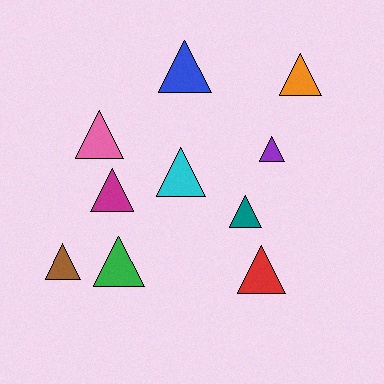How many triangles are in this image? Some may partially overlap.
There are 10 triangles.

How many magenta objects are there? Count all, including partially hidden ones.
There is 1 magenta object.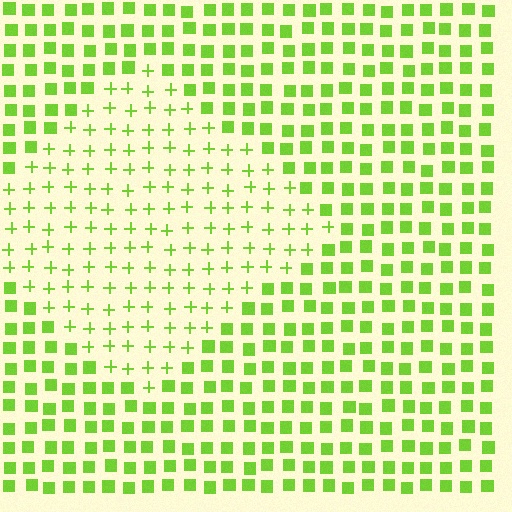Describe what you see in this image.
The image is filled with small lime elements arranged in a uniform grid. A diamond-shaped region contains plus signs, while the surrounding area contains squares. The boundary is defined purely by the change in element shape.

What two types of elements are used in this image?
The image uses plus signs inside the diamond region and squares outside it.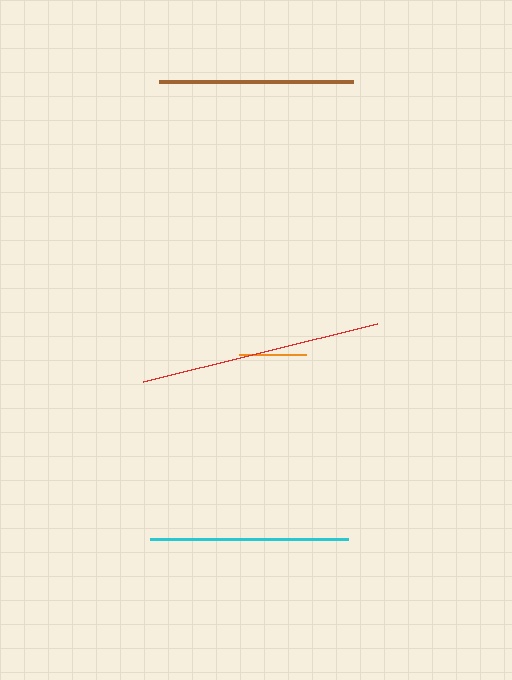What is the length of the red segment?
The red segment is approximately 241 pixels long.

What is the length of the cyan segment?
The cyan segment is approximately 198 pixels long.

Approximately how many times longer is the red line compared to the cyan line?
The red line is approximately 1.2 times the length of the cyan line.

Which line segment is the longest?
The red line is the longest at approximately 241 pixels.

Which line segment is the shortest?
The orange line is the shortest at approximately 68 pixels.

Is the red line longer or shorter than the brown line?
The red line is longer than the brown line.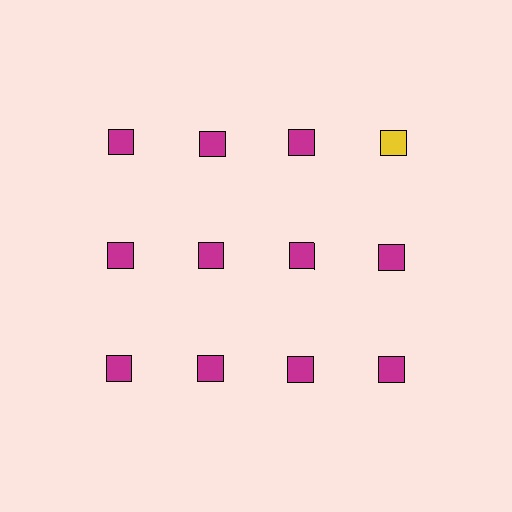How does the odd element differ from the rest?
It has a different color: yellow instead of magenta.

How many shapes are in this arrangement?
There are 12 shapes arranged in a grid pattern.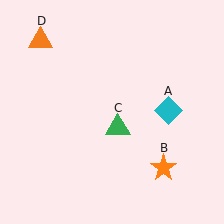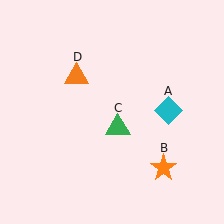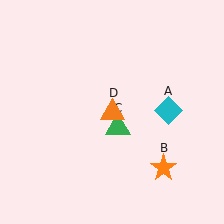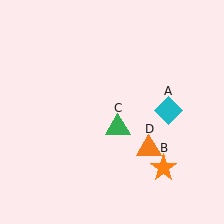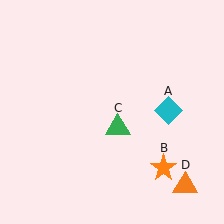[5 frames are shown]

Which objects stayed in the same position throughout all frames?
Cyan diamond (object A) and orange star (object B) and green triangle (object C) remained stationary.